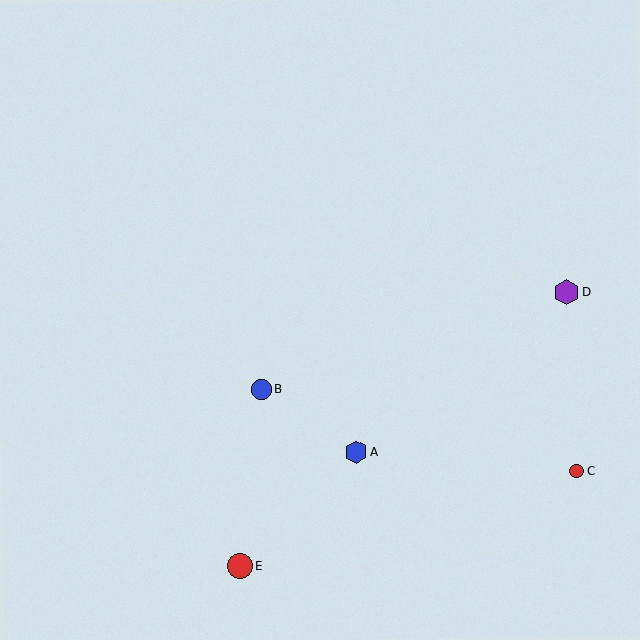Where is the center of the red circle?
The center of the red circle is at (240, 566).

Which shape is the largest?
The red circle (labeled E) is the largest.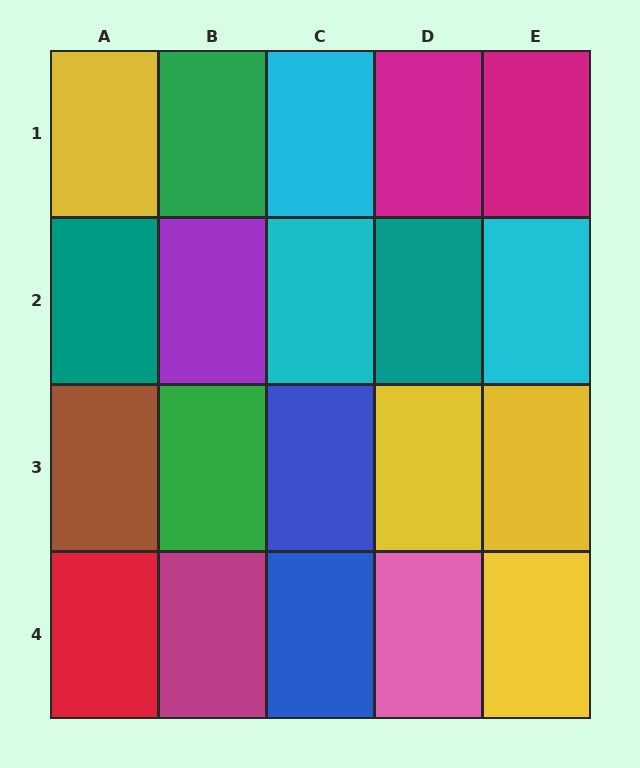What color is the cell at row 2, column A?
Teal.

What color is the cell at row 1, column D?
Magenta.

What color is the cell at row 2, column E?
Cyan.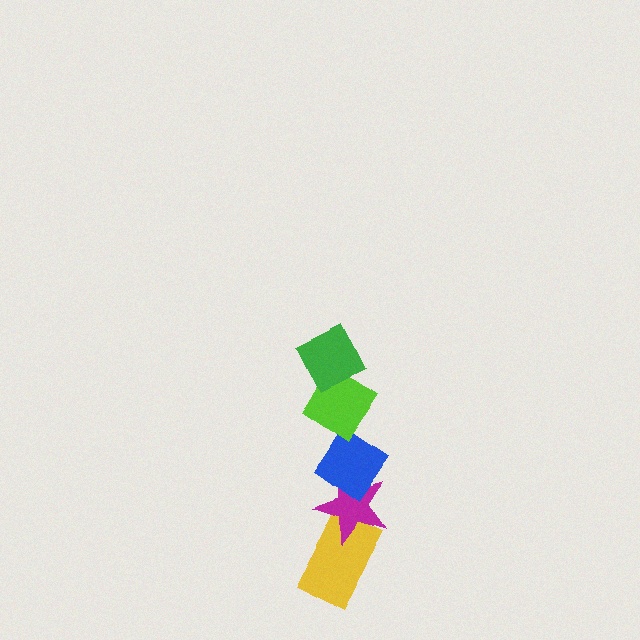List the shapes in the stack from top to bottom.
From top to bottom: the green diamond, the lime diamond, the blue diamond, the magenta star, the yellow rectangle.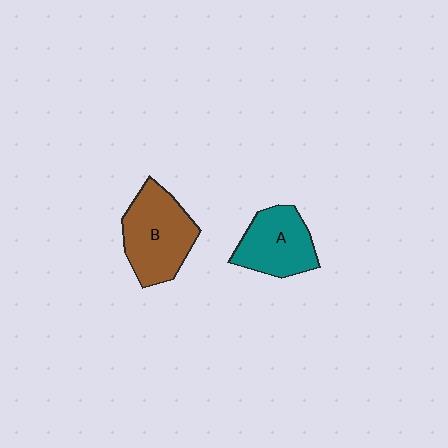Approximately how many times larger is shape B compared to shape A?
Approximately 1.2 times.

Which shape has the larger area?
Shape B (brown).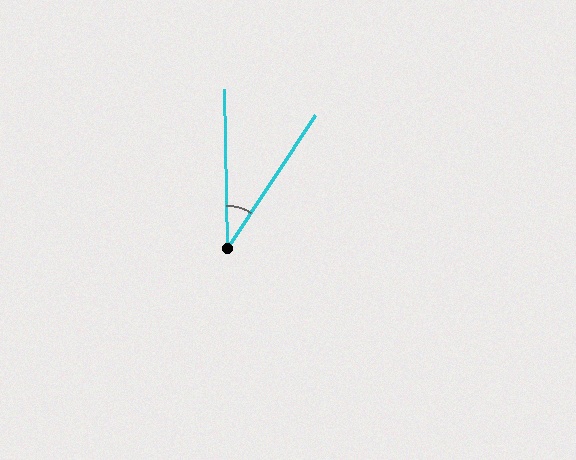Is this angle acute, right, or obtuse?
It is acute.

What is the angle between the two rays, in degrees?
Approximately 35 degrees.